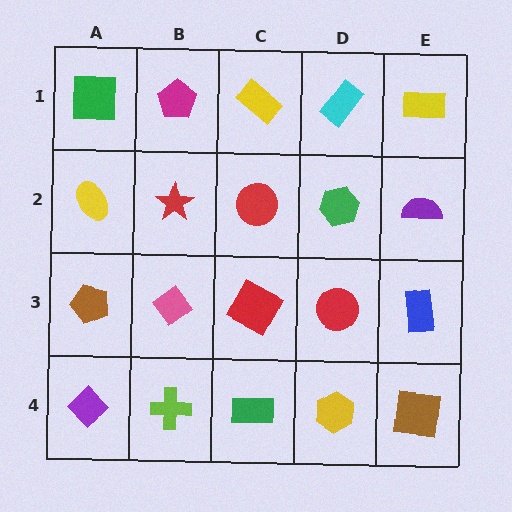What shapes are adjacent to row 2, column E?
A yellow rectangle (row 1, column E), a blue rectangle (row 3, column E), a green hexagon (row 2, column D).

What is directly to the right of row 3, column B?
A red square.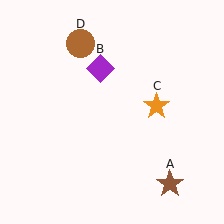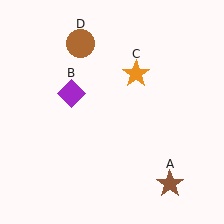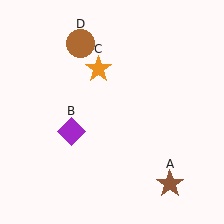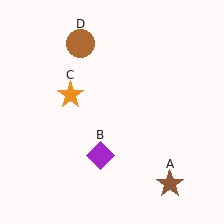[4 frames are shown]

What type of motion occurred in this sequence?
The purple diamond (object B), orange star (object C) rotated counterclockwise around the center of the scene.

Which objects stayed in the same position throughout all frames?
Brown star (object A) and brown circle (object D) remained stationary.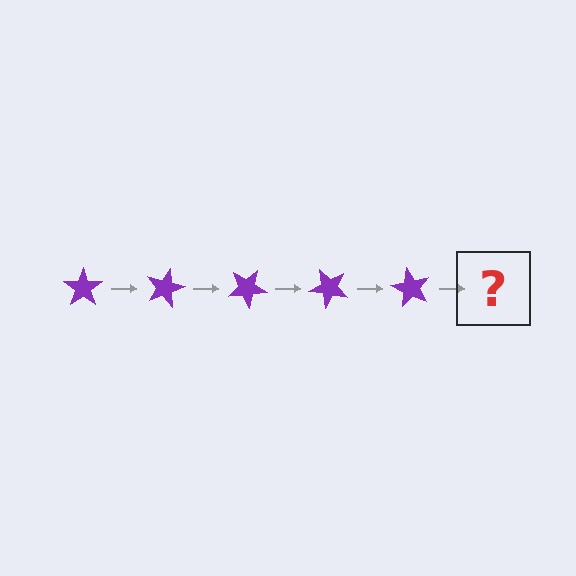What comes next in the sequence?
The next element should be a purple star rotated 75 degrees.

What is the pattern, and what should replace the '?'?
The pattern is that the star rotates 15 degrees each step. The '?' should be a purple star rotated 75 degrees.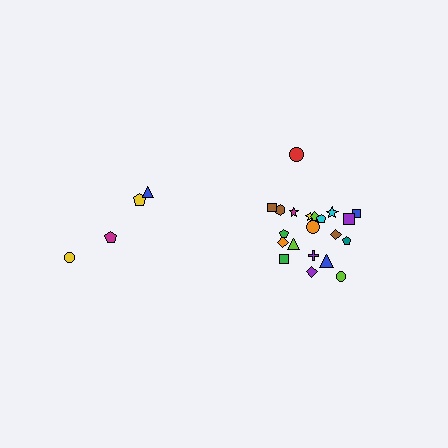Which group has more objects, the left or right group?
The right group.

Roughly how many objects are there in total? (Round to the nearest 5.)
Roughly 25 objects in total.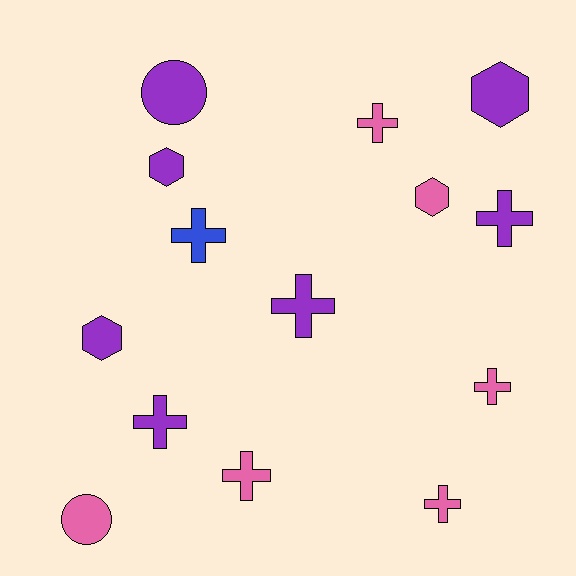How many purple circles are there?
There is 1 purple circle.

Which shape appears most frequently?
Cross, with 8 objects.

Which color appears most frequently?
Purple, with 7 objects.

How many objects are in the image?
There are 14 objects.